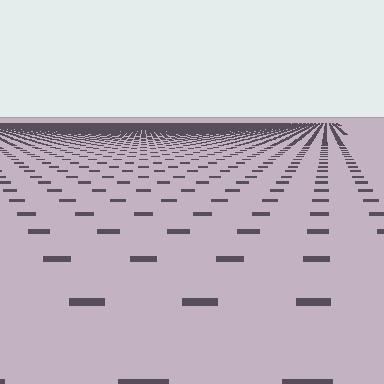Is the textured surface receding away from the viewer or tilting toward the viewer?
The surface is receding away from the viewer. Texture elements get smaller and denser toward the top.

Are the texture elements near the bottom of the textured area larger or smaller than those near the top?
Larger. Near the bottom, elements are closer to the viewer and appear at a bigger on-screen size.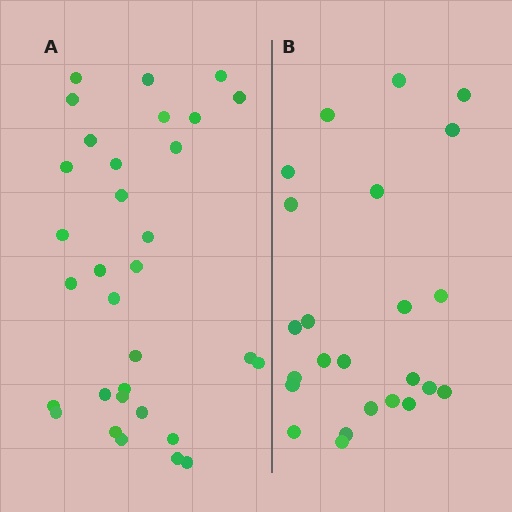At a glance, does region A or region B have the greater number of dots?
Region A (the left region) has more dots.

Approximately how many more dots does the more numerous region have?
Region A has roughly 8 or so more dots than region B.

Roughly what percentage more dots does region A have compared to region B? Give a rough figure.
About 35% more.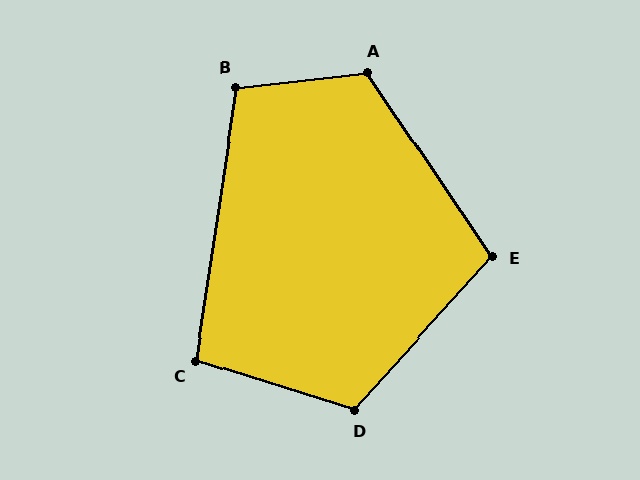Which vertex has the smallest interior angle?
C, at approximately 99 degrees.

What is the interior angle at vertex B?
Approximately 105 degrees (obtuse).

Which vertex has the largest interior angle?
A, at approximately 118 degrees.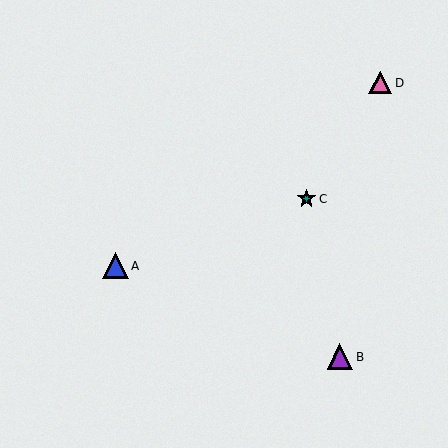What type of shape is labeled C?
Shape C is a teal star.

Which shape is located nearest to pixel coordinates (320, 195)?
The teal star (labeled C) at (306, 199) is nearest to that location.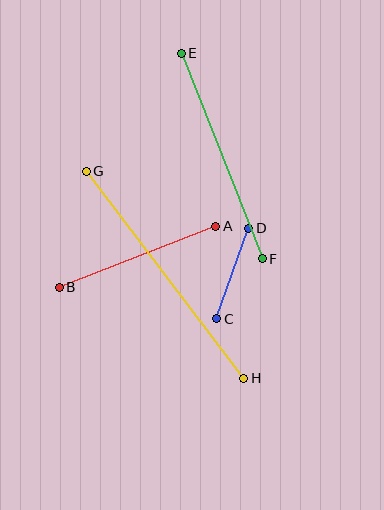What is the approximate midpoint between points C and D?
The midpoint is at approximately (233, 274) pixels.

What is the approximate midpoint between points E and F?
The midpoint is at approximately (222, 156) pixels.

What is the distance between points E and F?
The distance is approximately 221 pixels.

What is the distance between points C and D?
The distance is approximately 96 pixels.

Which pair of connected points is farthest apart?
Points G and H are farthest apart.